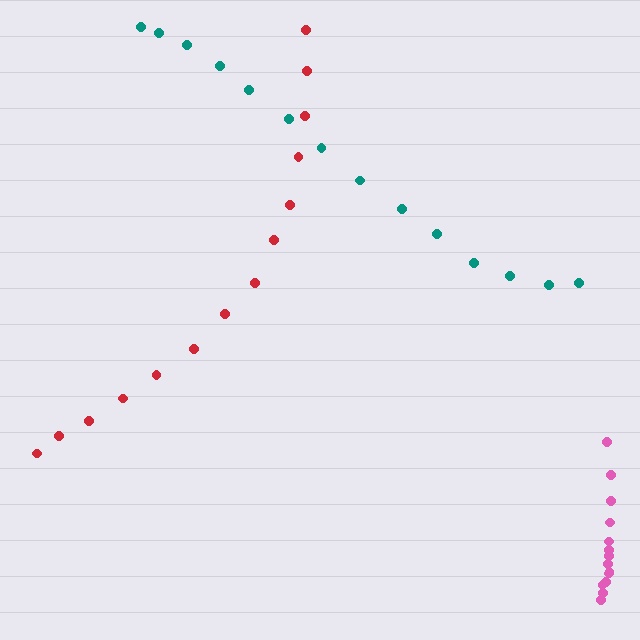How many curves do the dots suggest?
There are 3 distinct paths.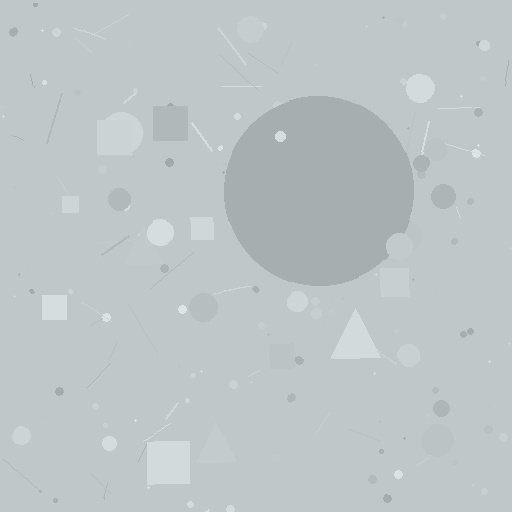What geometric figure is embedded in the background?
A circle is embedded in the background.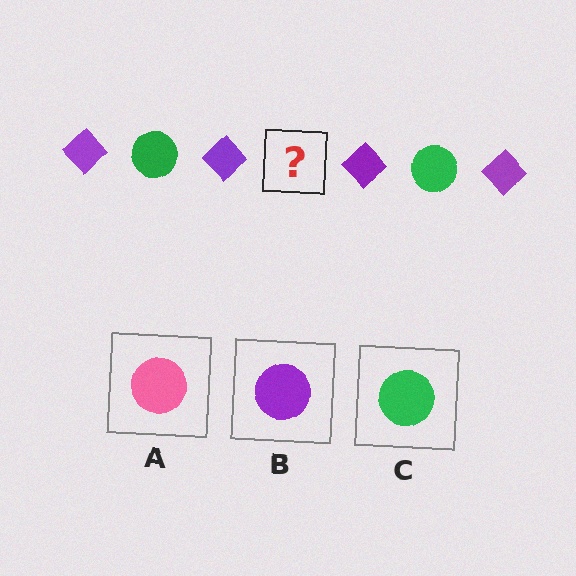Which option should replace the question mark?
Option C.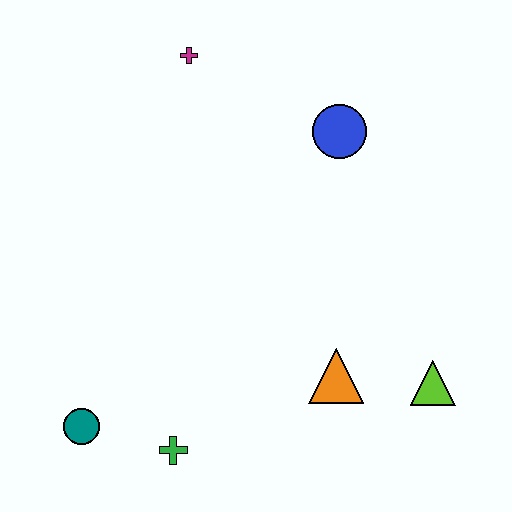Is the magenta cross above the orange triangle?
Yes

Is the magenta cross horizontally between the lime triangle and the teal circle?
Yes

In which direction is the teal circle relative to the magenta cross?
The teal circle is below the magenta cross.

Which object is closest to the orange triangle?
The lime triangle is closest to the orange triangle.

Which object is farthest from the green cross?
The magenta cross is farthest from the green cross.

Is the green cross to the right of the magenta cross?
No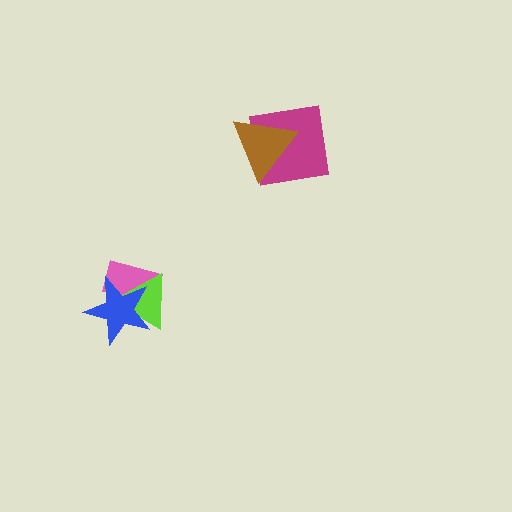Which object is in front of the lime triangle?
The blue star is in front of the lime triangle.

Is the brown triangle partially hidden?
No, no other shape covers it.